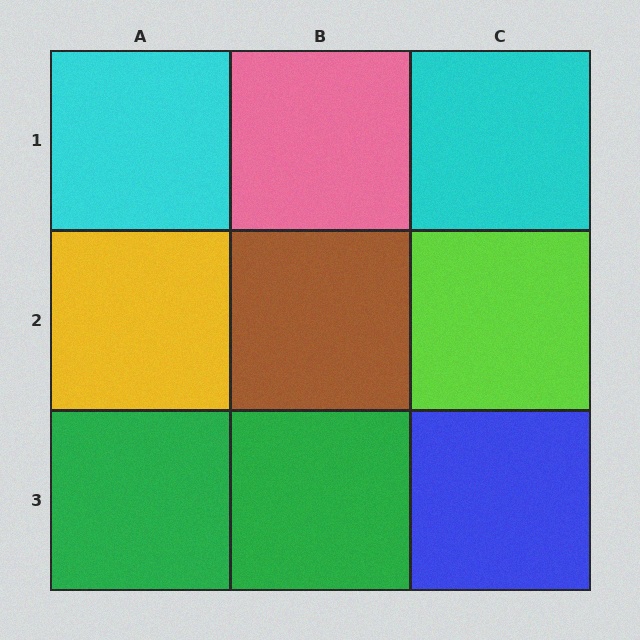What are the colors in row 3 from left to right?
Green, green, blue.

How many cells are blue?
1 cell is blue.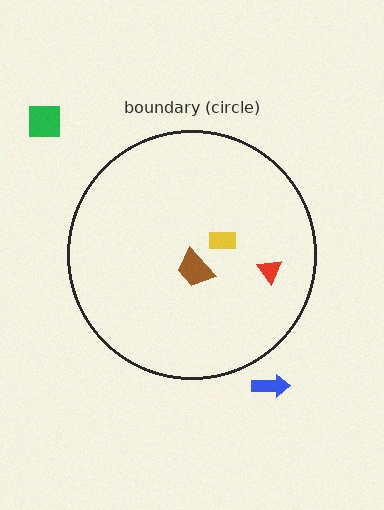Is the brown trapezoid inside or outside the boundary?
Inside.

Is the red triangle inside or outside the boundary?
Inside.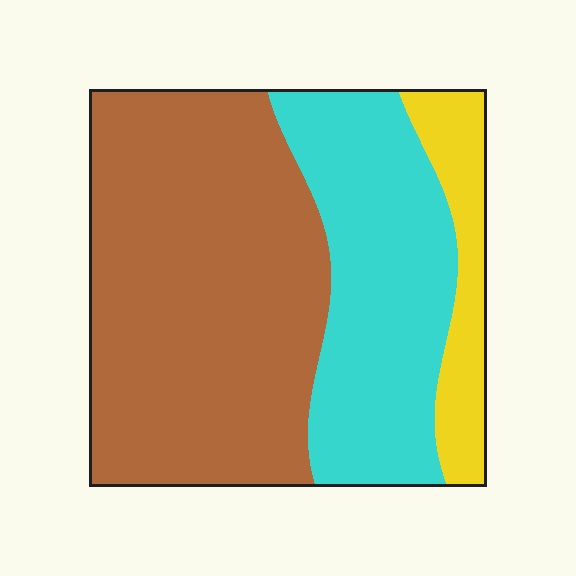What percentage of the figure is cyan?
Cyan covers 32% of the figure.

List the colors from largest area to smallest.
From largest to smallest: brown, cyan, yellow.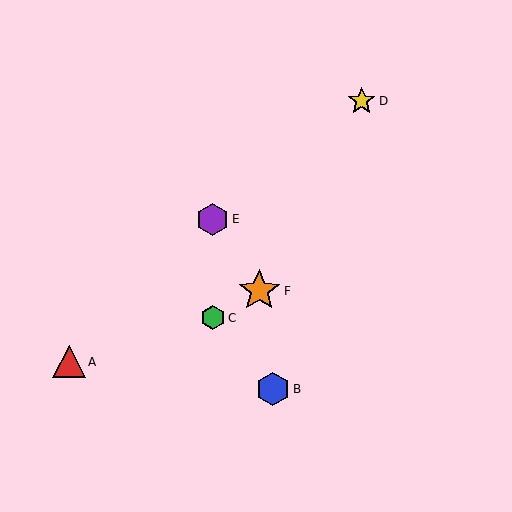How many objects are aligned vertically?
2 objects (C, E) are aligned vertically.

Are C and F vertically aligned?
No, C is at x≈213 and F is at x≈259.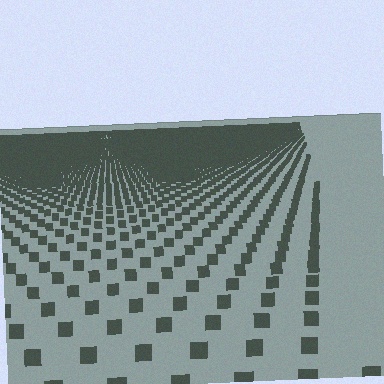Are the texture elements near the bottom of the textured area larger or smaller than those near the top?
Larger. Near the bottom, elements are closer to the viewer and appear at a bigger on-screen size.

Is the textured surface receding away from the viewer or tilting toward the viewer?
The surface is receding away from the viewer. Texture elements get smaller and denser toward the top.